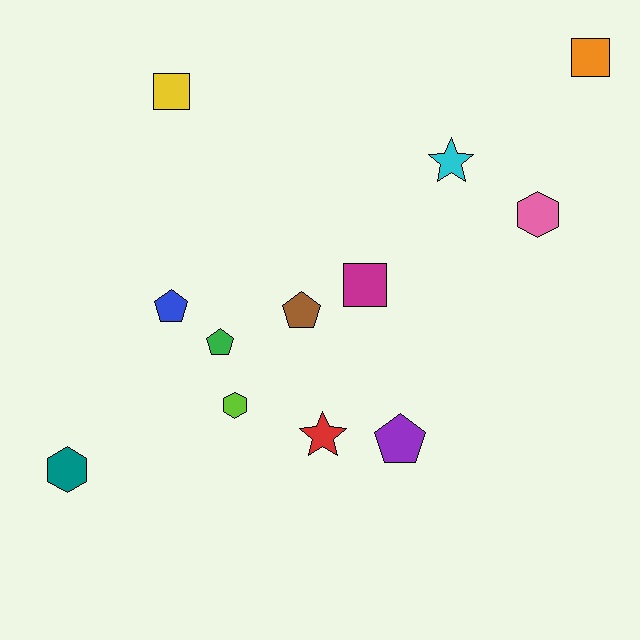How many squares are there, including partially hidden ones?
There are 3 squares.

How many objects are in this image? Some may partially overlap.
There are 12 objects.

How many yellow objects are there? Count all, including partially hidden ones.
There is 1 yellow object.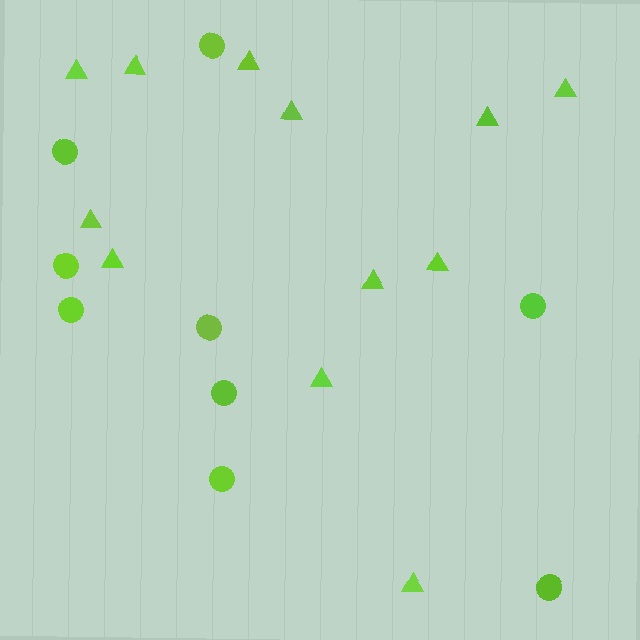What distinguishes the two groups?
There are 2 groups: one group of triangles (12) and one group of circles (9).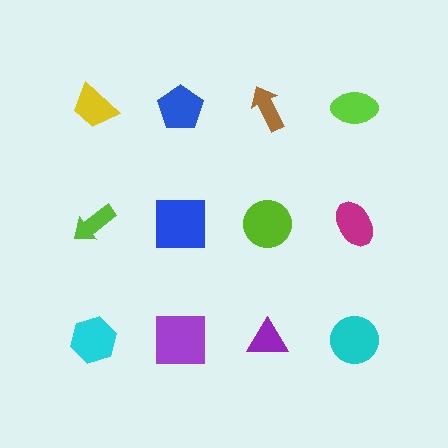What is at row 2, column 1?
A lime arrow.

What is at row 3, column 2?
A purple square.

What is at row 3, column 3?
A purple triangle.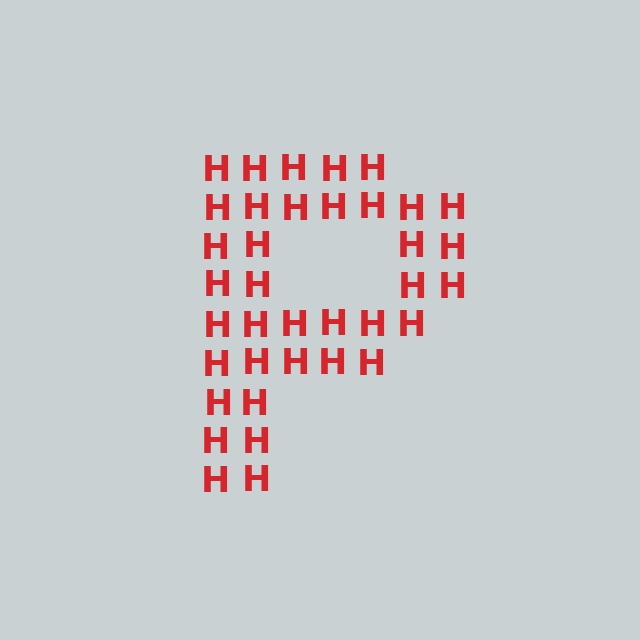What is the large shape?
The large shape is the letter P.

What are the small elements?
The small elements are letter H's.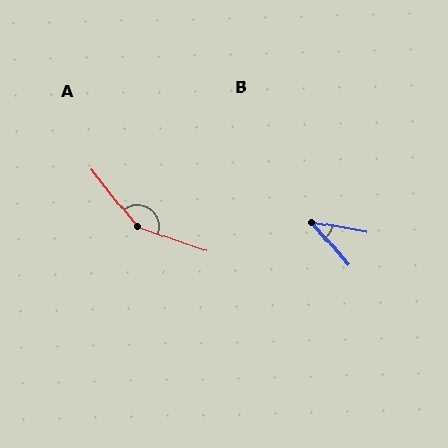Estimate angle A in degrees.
Approximately 148 degrees.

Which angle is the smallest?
B, at approximately 39 degrees.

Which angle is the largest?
A, at approximately 148 degrees.